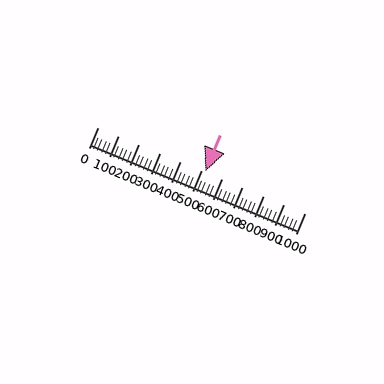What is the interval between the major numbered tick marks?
The major tick marks are spaced 100 units apart.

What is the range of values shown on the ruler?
The ruler shows values from 0 to 1000.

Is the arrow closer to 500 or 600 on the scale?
The arrow is closer to 500.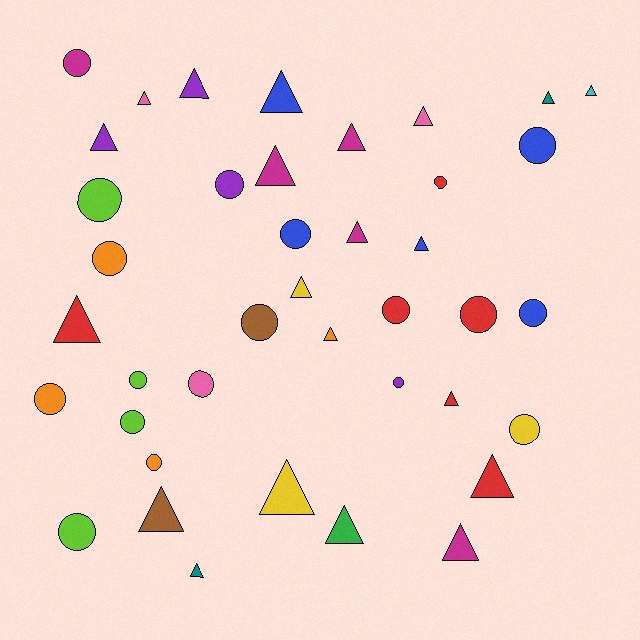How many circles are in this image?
There are 19 circles.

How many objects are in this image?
There are 40 objects.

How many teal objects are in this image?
There are 2 teal objects.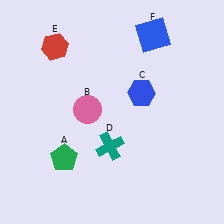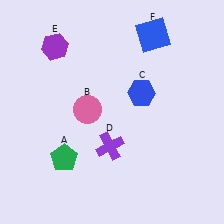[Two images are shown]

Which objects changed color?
D changed from teal to purple. E changed from red to purple.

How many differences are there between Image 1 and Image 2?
There are 2 differences between the two images.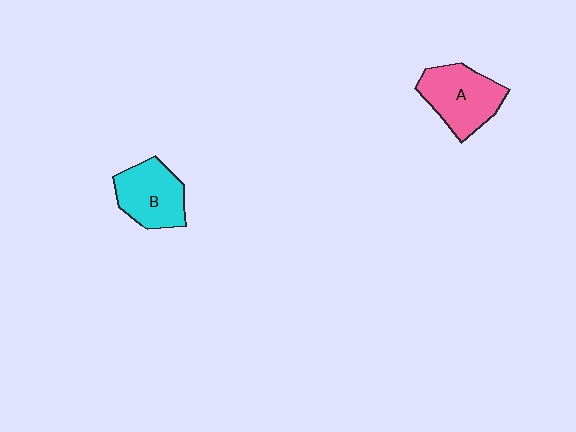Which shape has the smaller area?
Shape B (cyan).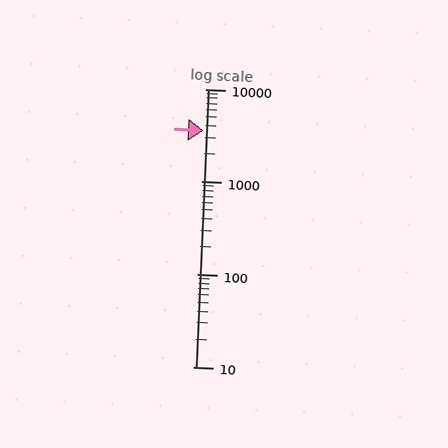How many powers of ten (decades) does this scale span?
The scale spans 3 decades, from 10 to 10000.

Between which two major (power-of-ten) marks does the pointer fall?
The pointer is between 1000 and 10000.